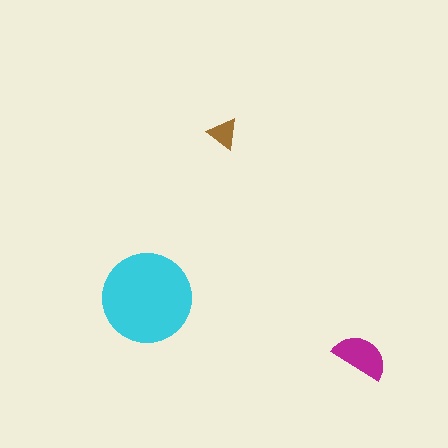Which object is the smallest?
The brown triangle.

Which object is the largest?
The cyan circle.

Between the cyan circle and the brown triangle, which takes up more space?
The cyan circle.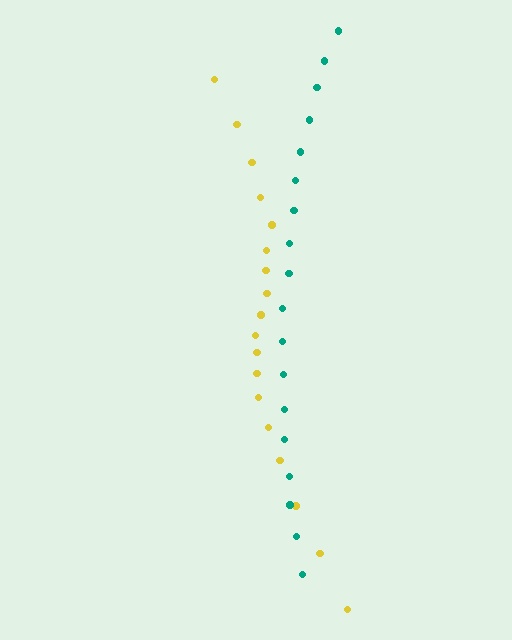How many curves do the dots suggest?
There are 2 distinct paths.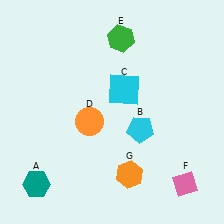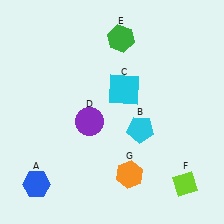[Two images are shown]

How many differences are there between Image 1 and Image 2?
There are 3 differences between the two images.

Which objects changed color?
A changed from teal to blue. D changed from orange to purple. F changed from pink to lime.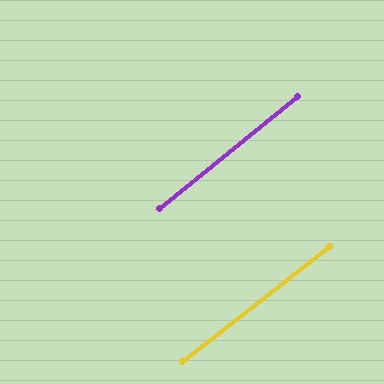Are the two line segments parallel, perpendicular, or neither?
Parallel — their directions differ by only 1.5°.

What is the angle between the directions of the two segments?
Approximately 1 degree.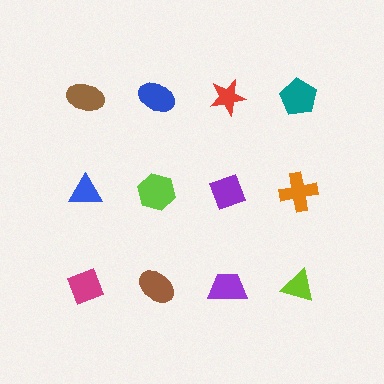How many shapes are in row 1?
4 shapes.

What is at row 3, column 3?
A purple trapezoid.